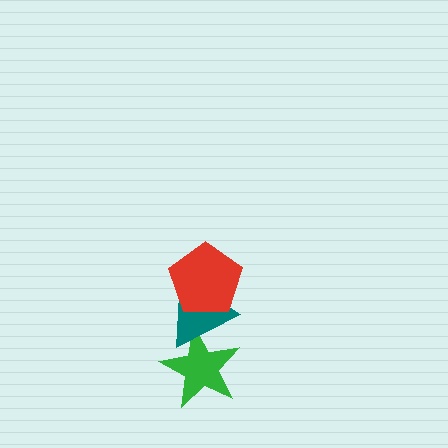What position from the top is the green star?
The green star is 3rd from the top.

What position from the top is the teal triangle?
The teal triangle is 2nd from the top.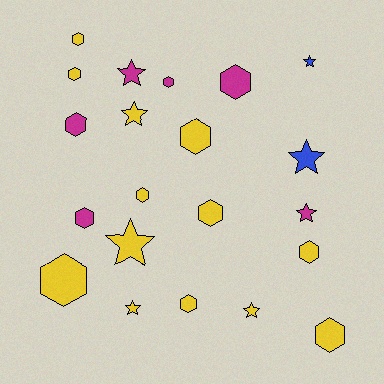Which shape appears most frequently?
Hexagon, with 13 objects.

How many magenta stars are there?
There are 2 magenta stars.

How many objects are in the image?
There are 21 objects.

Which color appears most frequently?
Yellow, with 13 objects.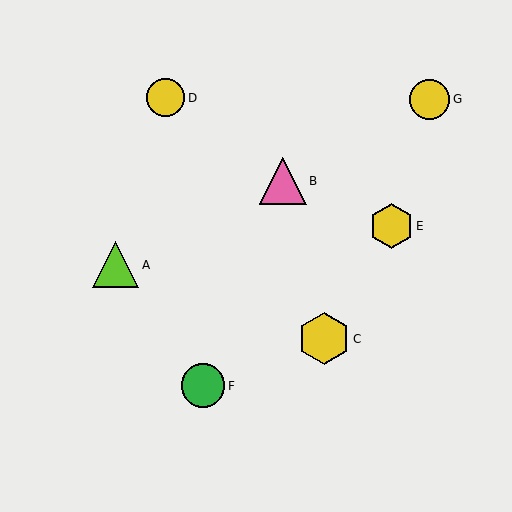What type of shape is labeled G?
Shape G is a yellow circle.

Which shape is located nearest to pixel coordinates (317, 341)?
The yellow hexagon (labeled C) at (324, 339) is nearest to that location.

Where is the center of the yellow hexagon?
The center of the yellow hexagon is at (324, 339).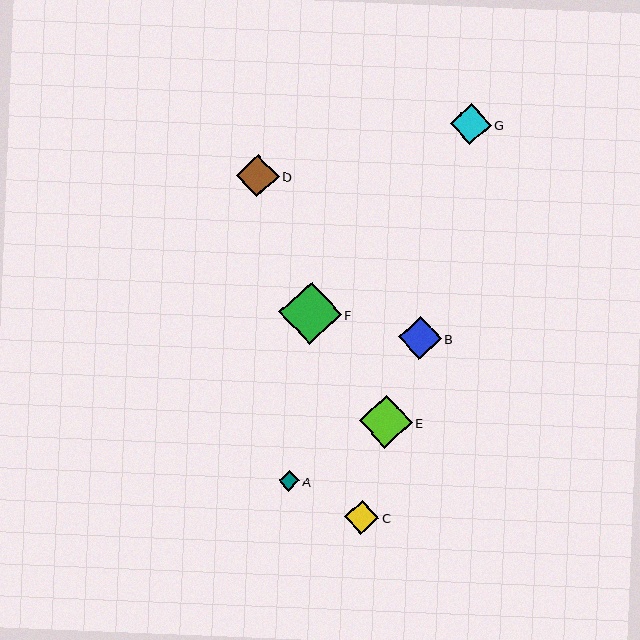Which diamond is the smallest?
Diamond A is the smallest with a size of approximately 21 pixels.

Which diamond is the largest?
Diamond F is the largest with a size of approximately 62 pixels.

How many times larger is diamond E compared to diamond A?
Diamond E is approximately 2.5 times the size of diamond A.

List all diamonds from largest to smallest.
From largest to smallest: F, E, B, D, G, C, A.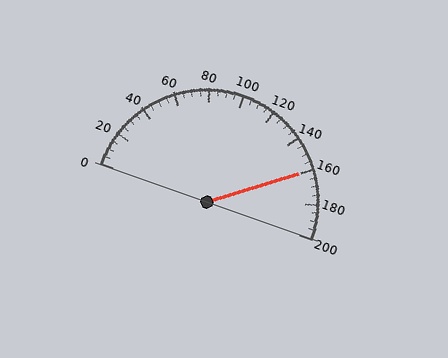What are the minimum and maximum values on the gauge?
The gauge ranges from 0 to 200.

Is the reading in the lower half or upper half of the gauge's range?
The reading is in the upper half of the range (0 to 200).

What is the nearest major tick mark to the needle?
The nearest major tick mark is 160.